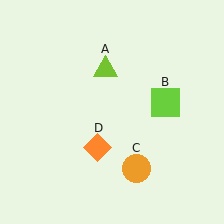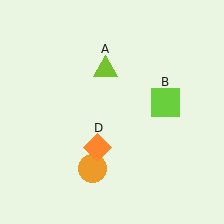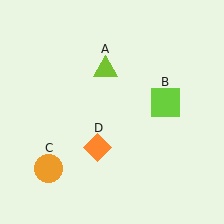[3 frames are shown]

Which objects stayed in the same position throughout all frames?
Lime triangle (object A) and lime square (object B) and orange diamond (object D) remained stationary.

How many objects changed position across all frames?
1 object changed position: orange circle (object C).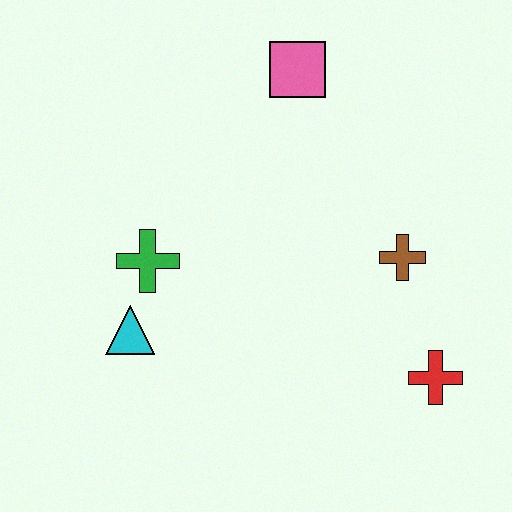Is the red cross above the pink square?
No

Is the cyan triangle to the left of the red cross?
Yes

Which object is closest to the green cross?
The cyan triangle is closest to the green cross.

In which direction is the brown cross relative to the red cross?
The brown cross is above the red cross.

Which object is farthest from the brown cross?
The cyan triangle is farthest from the brown cross.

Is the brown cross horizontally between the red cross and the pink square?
Yes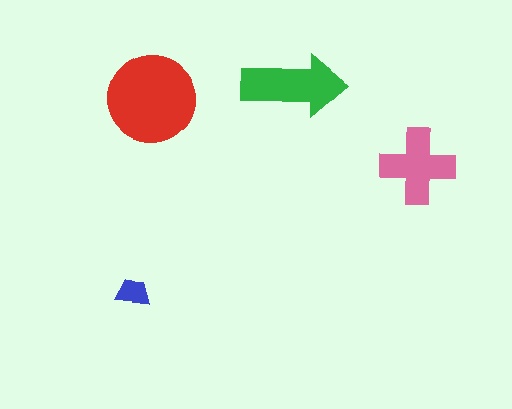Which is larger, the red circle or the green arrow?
The red circle.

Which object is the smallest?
The blue trapezoid.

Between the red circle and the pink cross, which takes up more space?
The red circle.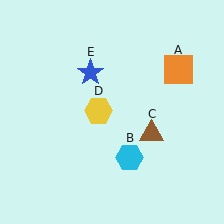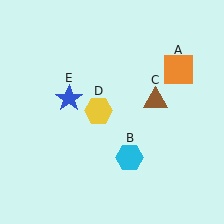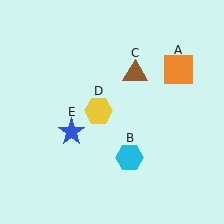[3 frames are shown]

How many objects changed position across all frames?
2 objects changed position: brown triangle (object C), blue star (object E).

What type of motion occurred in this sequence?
The brown triangle (object C), blue star (object E) rotated counterclockwise around the center of the scene.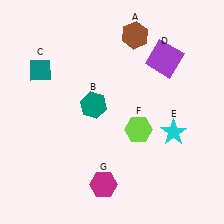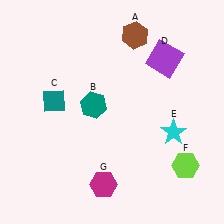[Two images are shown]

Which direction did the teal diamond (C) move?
The teal diamond (C) moved down.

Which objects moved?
The objects that moved are: the teal diamond (C), the lime hexagon (F).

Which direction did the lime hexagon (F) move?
The lime hexagon (F) moved right.